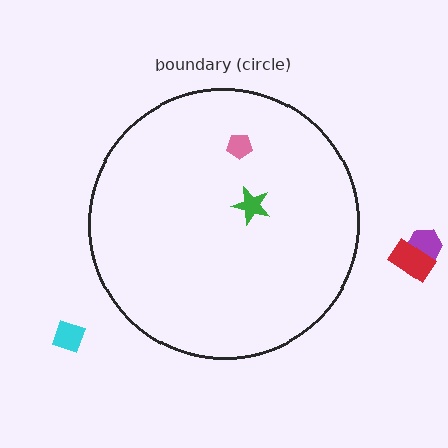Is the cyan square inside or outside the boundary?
Outside.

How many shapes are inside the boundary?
2 inside, 3 outside.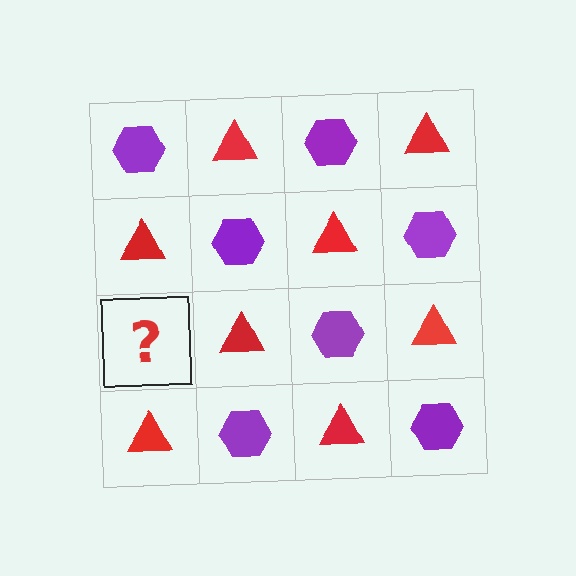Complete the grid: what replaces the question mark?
The question mark should be replaced with a purple hexagon.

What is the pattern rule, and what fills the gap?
The rule is that it alternates purple hexagon and red triangle in a checkerboard pattern. The gap should be filled with a purple hexagon.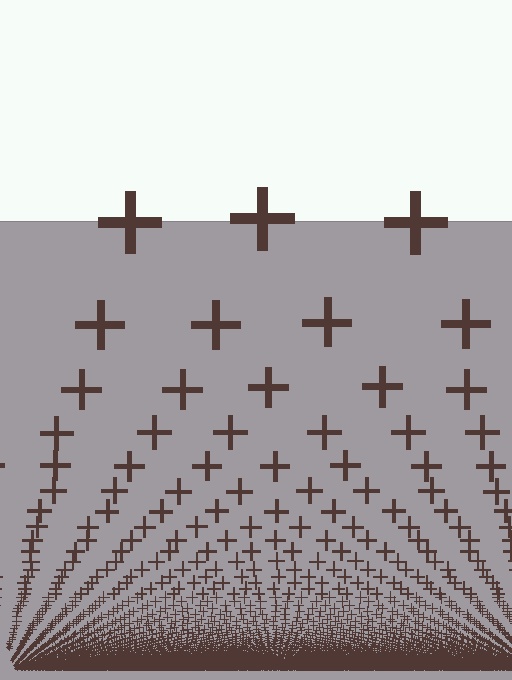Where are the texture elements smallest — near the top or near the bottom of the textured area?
Near the bottom.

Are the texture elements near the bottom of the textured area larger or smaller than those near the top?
Smaller. The gradient is inverted — elements near the bottom are smaller and denser.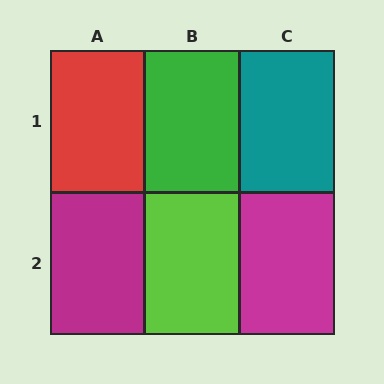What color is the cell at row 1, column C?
Teal.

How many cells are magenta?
2 cells are magenta.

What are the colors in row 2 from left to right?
Magenta, lime, magenta.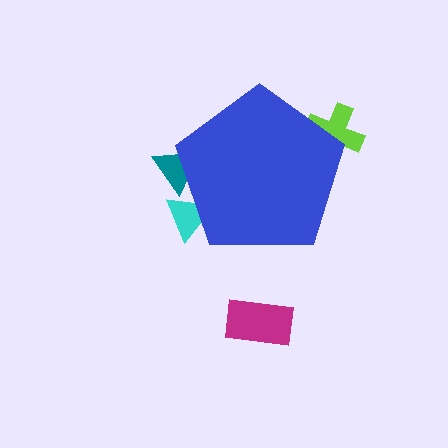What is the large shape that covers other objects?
A blue pentagon.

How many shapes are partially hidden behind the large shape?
3 shapes are partially hidden.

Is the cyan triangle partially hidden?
Yes, the cyan triangle is partially hidden behind the blue pentagon.